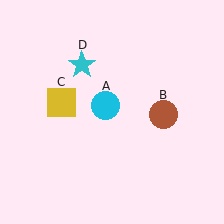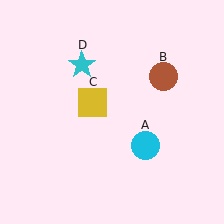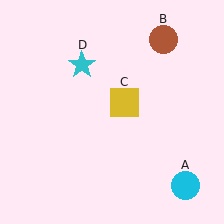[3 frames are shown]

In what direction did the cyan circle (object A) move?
The cyan circle (object A) moved down and to the right.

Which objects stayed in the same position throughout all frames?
Cyan star (object D) remained stationary.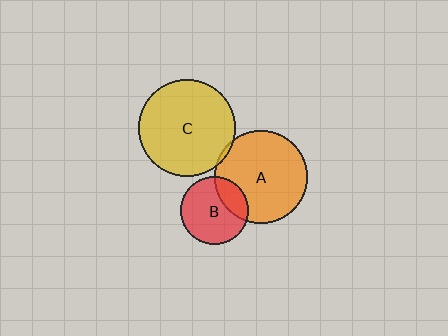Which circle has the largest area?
Circle C (yellow).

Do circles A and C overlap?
Yes.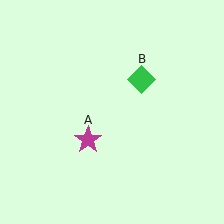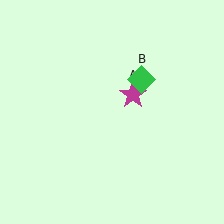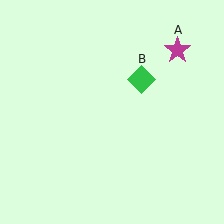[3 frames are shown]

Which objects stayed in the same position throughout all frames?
Green diamond (object B) remained stationary.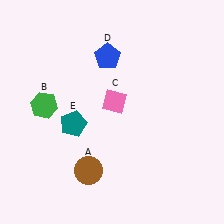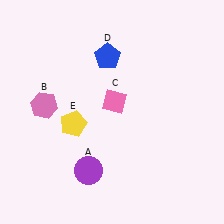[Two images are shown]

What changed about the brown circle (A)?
In Image 1, A is brown. In Image 2, it changed to purple.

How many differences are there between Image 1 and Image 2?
There are 3 differences between the two images.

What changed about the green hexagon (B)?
In Image 1, B is green. In Image 2, it changed to pink.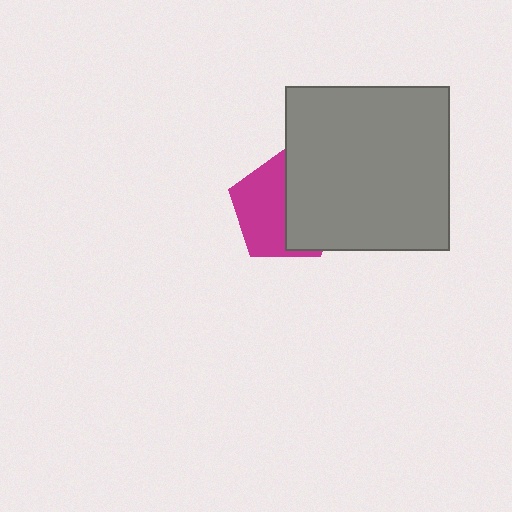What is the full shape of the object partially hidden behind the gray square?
The partially hidden object is a magenta pentagon.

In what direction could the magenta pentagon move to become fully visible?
The magenta pentagon could move left. That would shift it out from behind the gray square entirely.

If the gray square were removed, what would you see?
You would see the complete magenta pentagon.